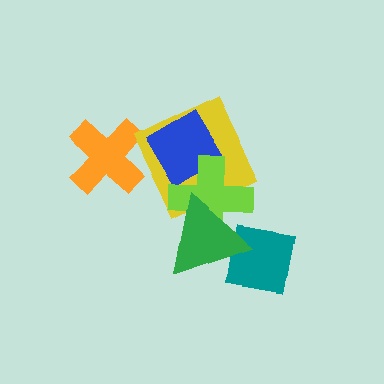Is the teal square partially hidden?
Yes, it is partially covered by another shape.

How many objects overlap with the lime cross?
3 objects overlap with the lime cross.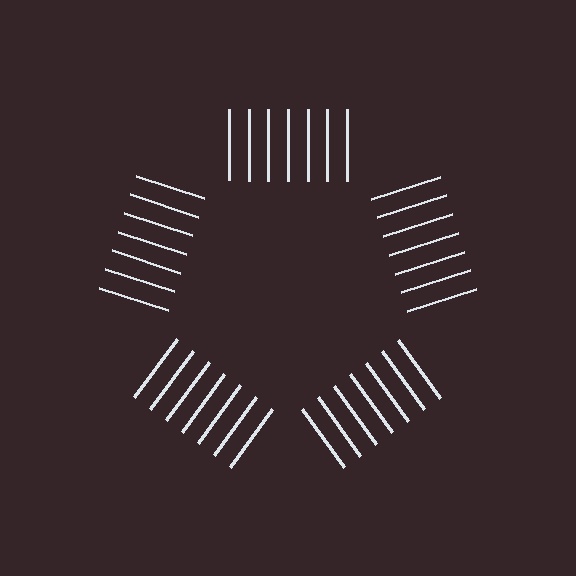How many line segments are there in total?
35 — 7 along each of the 5 edges.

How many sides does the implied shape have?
5 sides — the line-ends trace a pentagon.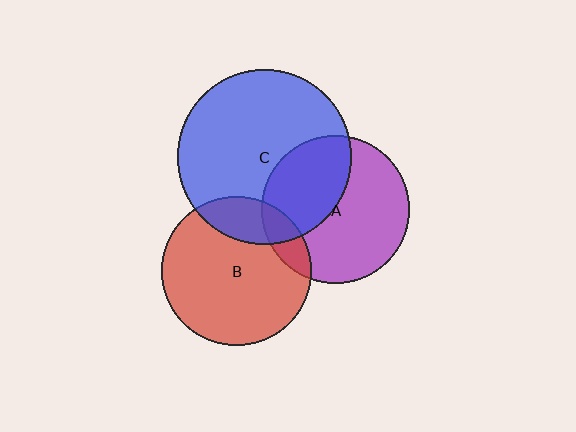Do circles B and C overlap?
Yes.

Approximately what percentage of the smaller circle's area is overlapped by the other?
Approximately 20%.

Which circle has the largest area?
Circle C (blue).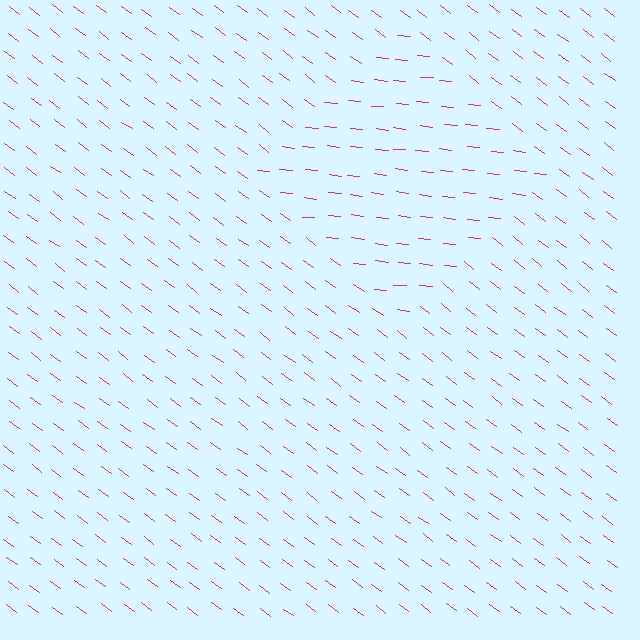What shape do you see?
I see a diamond.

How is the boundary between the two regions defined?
The boundary is defined purely by a change in line orientation (approximately 30 degrees difference). All lines are the same color and thickness.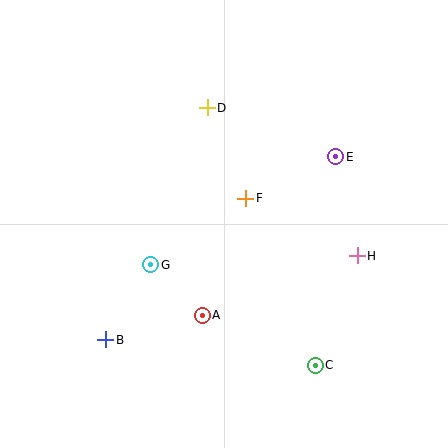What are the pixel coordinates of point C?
Point C is at (315, 365).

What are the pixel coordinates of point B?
Point B is at (106, 340).